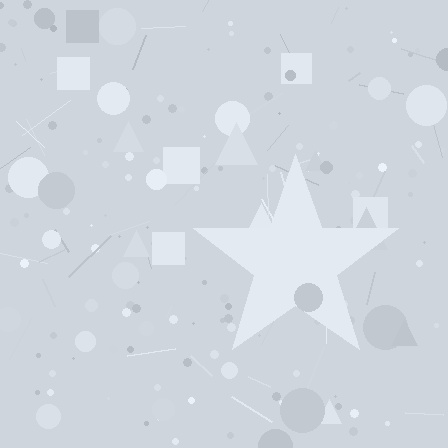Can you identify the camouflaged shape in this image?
The camouflaged shape is a star.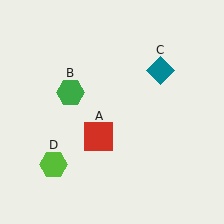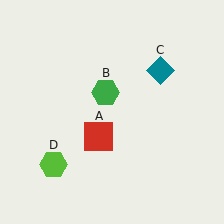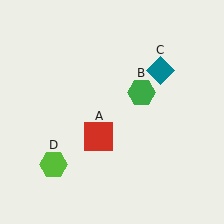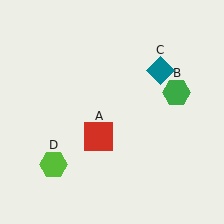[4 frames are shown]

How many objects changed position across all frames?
1 object changed position: green hexagon (object B).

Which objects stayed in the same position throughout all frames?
Red square (object A) and teal diamond (object C) and lime hexagon (object D) remained stationary.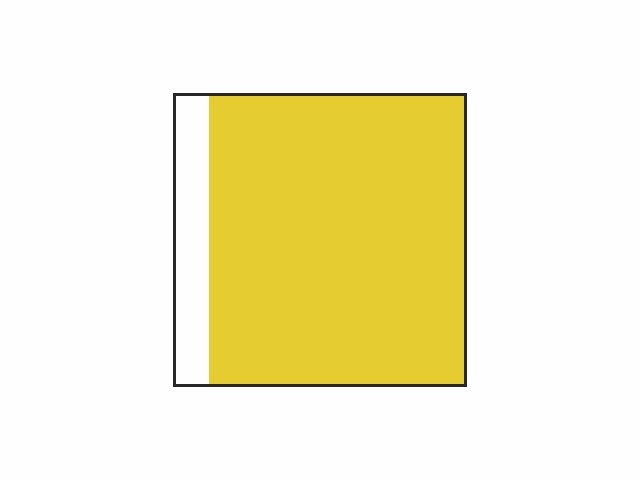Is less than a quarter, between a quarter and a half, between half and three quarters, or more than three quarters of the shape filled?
More than three quarters.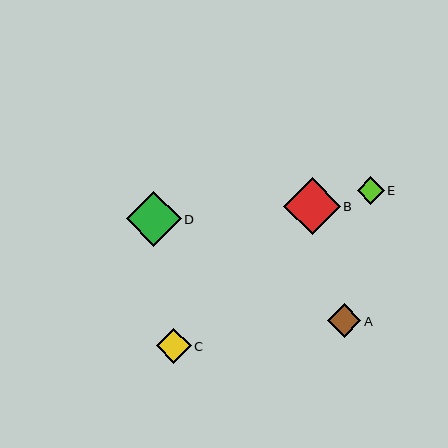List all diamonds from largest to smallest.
From largest to smallest: B, D, C, A, E.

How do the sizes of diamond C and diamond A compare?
Diamond C and diamond A are approximately the same size.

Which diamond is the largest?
Diamond B is the largest with a size of approximately 56 pixels.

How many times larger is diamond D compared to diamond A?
Diamond D is approximately 1.6 times the size of diamond A.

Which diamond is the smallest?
Diamond E is the smallest with a size of approximately 27 pixels.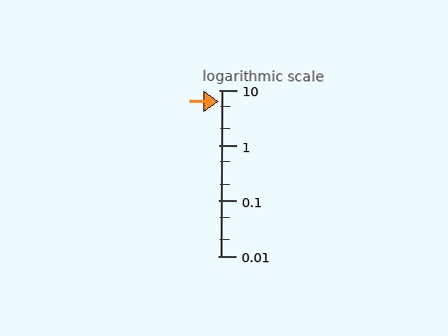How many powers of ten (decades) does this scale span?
The scale spans 3 decades, from 0.01 to 10.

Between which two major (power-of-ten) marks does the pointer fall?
The pointer is between 1 and 10.